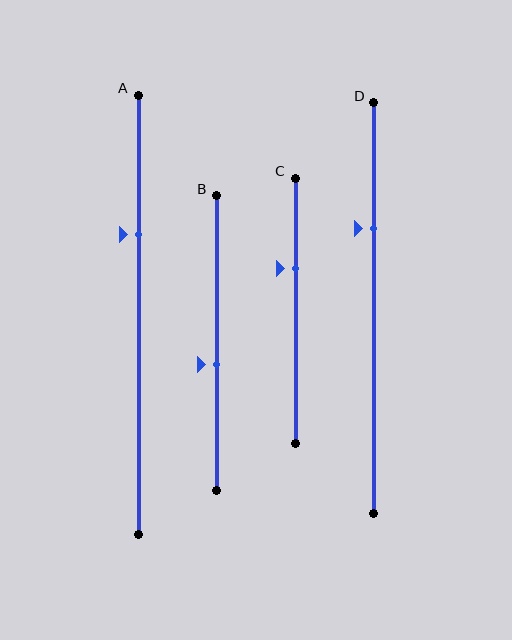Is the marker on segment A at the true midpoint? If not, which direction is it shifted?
No, the marker on segment A is shifted upward by about 18% of the segment length.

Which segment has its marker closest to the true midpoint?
Segment B has its marker closest to the true midpoint.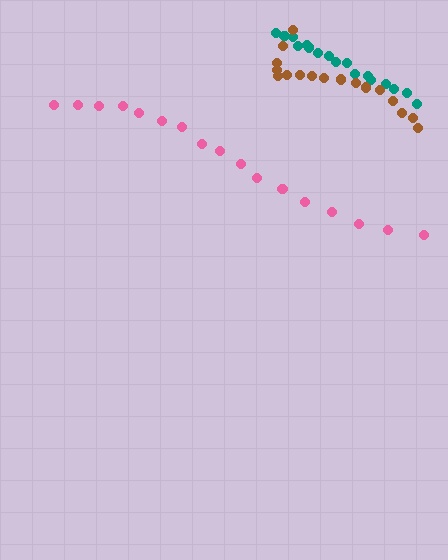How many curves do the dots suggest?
There are 3 distinct paths.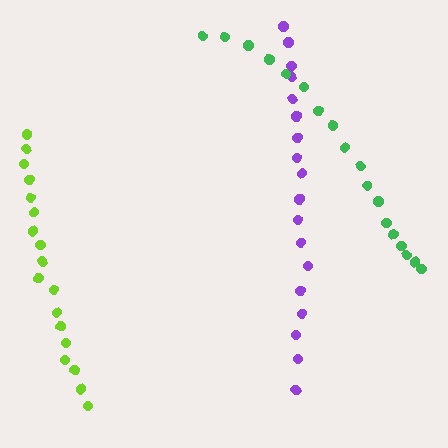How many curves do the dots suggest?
There are 3 distinct paths.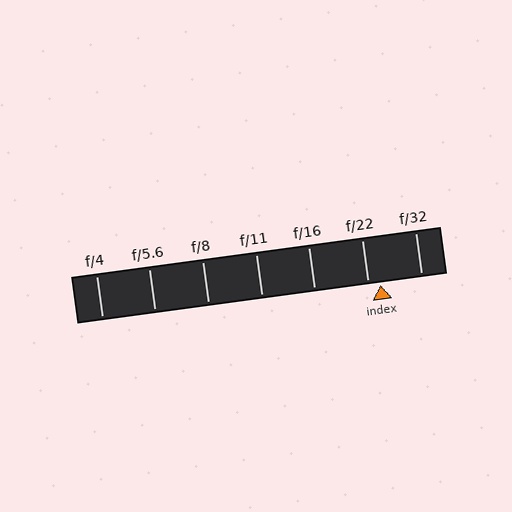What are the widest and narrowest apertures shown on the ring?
The widest aperture shown is f/4 and the narrowest is f/32.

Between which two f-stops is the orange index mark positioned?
The index mark is between f/22 and f/32.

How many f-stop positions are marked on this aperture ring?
There are 7 f-stop positions marked.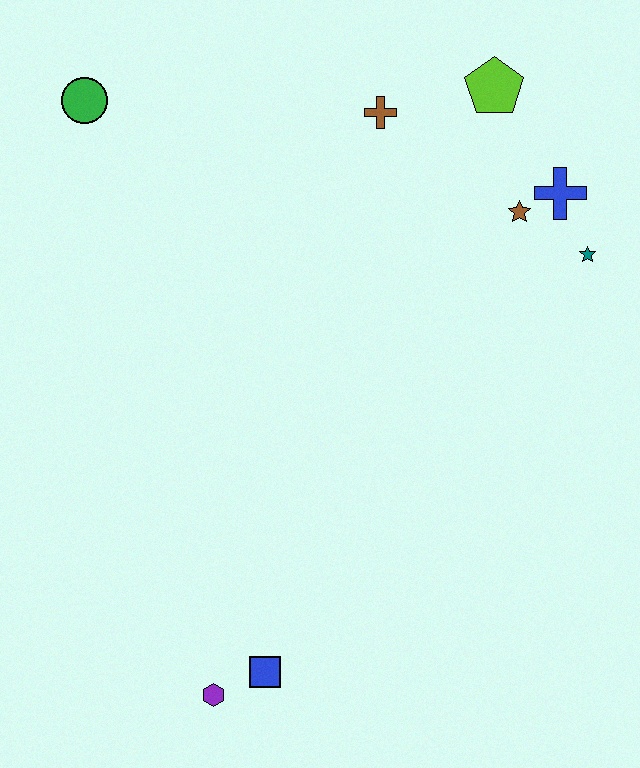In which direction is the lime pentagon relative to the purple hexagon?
The lime pentagon is above the purple hexagon.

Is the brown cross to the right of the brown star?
No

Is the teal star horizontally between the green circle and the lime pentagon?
No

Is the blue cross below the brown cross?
Yes